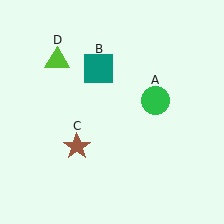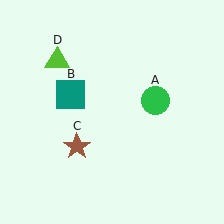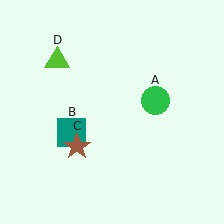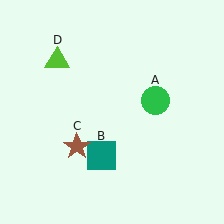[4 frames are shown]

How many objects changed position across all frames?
1 object changed position: teal square (object B).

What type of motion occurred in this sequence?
The teal square (object B) rotated counterclockwise around the center of the scene.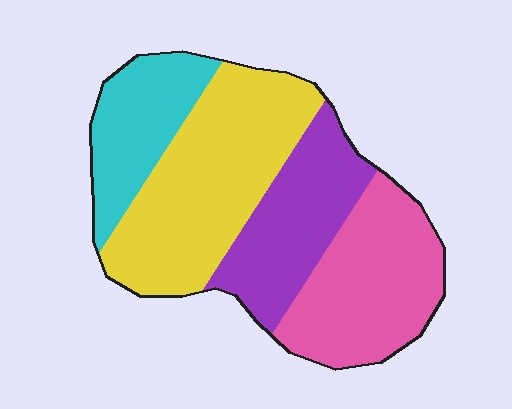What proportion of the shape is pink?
Pink takes up about one quarter (1/4) of the shape.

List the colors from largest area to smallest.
From largest to smallest: yellow, pink, purple, cyan.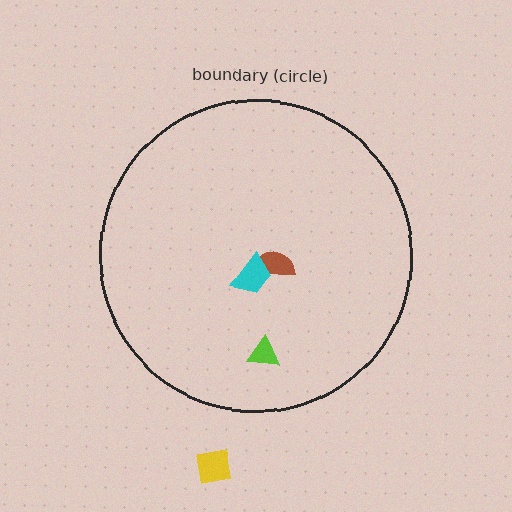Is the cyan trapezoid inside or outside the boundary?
Inside.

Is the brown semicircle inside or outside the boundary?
Inside.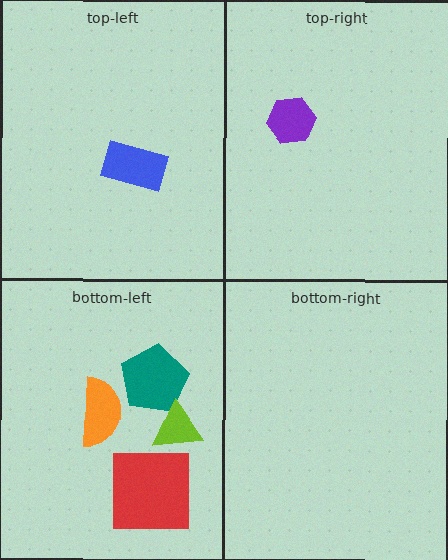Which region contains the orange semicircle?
The bottom-left region.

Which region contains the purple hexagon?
The top-right region.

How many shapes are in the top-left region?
1.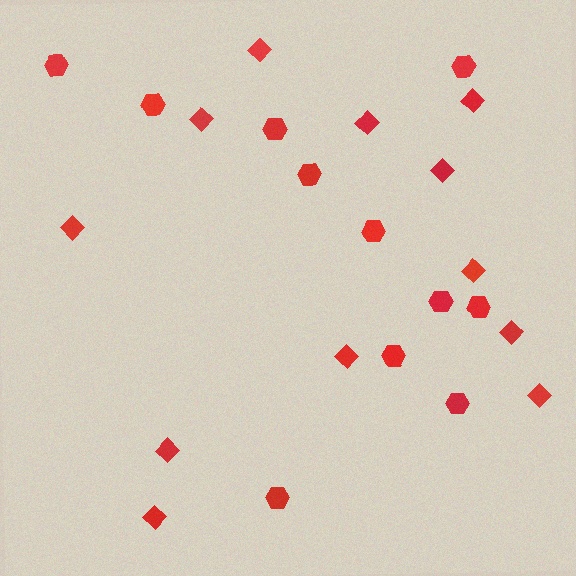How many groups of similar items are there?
There are 2 groups: one group of hexagons (11) and one group of diamonds (12).